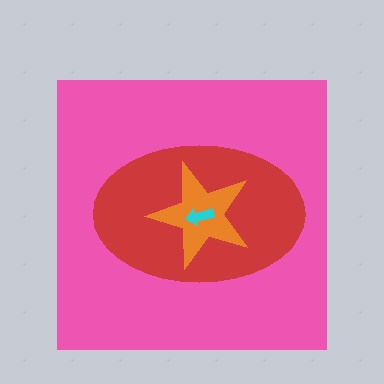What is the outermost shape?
The pink square.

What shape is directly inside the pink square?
The red ellipse.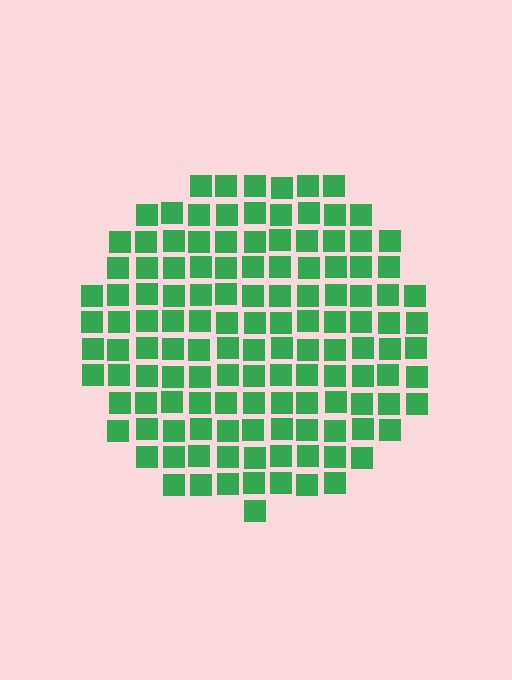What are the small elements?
The small elements are squares.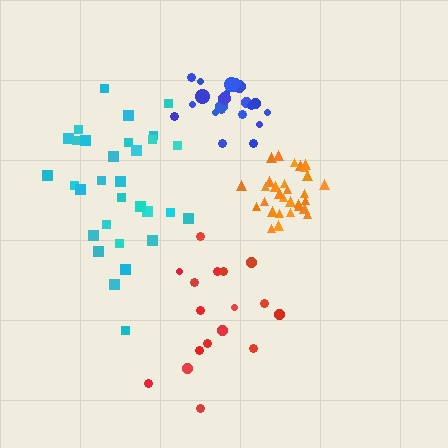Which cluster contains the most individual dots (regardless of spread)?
Cyan (31).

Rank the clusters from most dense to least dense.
orange, blue, cyan, red.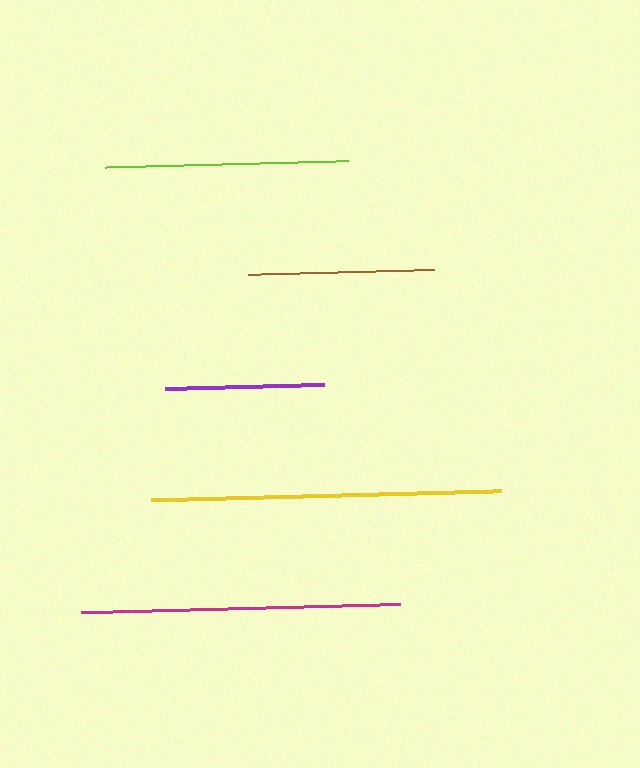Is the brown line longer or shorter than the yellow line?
The yellow line is longer than the brown line.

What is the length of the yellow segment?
The yellow segment is approximately 350 pixels long.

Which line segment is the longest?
The yellow line is the longest at approximately 350 pixels.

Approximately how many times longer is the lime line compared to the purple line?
The lime line is approximately 1.5 times the length of the purple line.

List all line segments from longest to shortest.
From longest to shortest: yellow, magenta, lime, brown, purple.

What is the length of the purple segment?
The purple segment is approximately 159 pixels long.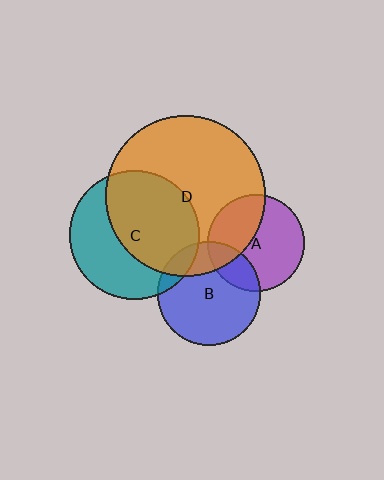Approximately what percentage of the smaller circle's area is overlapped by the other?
Approximately 10%.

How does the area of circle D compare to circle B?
Approximately 2.4 times.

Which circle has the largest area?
Circle D (orange).